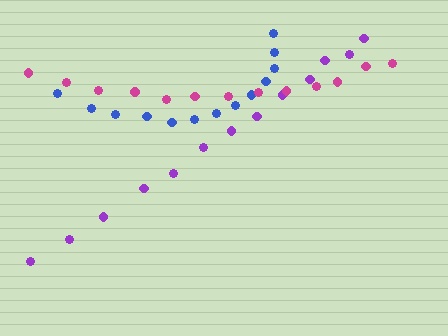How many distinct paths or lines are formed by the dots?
There are 3 distinct paths.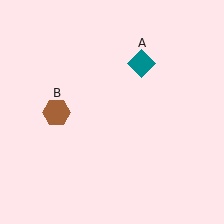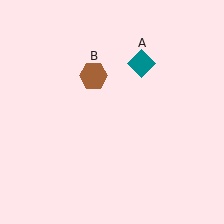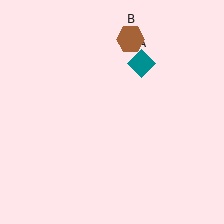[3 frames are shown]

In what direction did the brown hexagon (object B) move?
The brown hexagon (object B) moved up and to the right.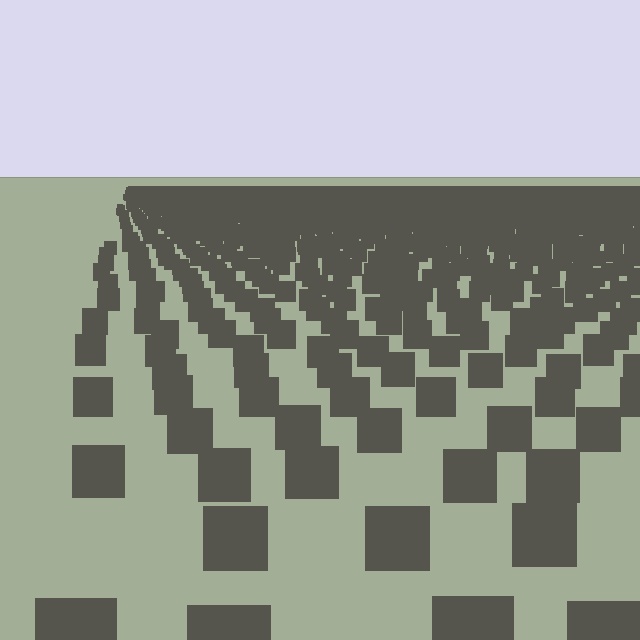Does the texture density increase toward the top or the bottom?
Density increases toward the top.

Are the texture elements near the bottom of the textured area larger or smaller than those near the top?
Larger. Near the bottom, elements are closer to the viewer and appear at a bigger on-screen size.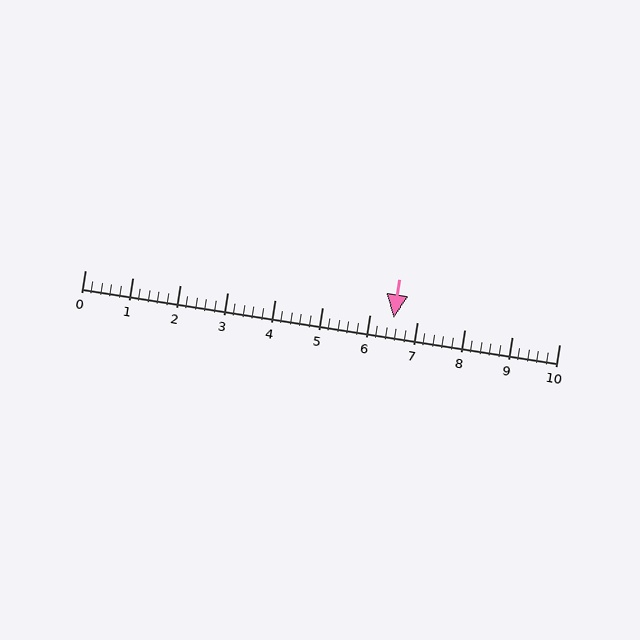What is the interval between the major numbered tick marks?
The major tick marks are spaced 1 units apart.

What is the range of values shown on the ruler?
The ruler shows values from 0 to 10.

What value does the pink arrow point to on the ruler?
The pink arrow points to approximately 6.5.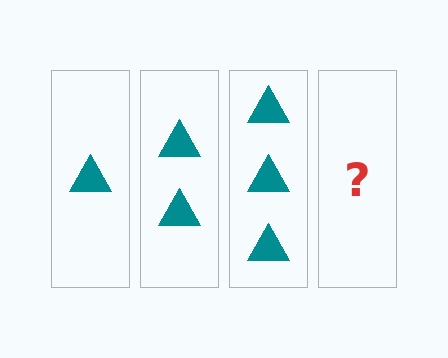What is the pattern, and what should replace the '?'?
The pattern is that each step adds one more triangle. The '?' should be 4 triangles.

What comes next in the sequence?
The next element should be 4 triangles.